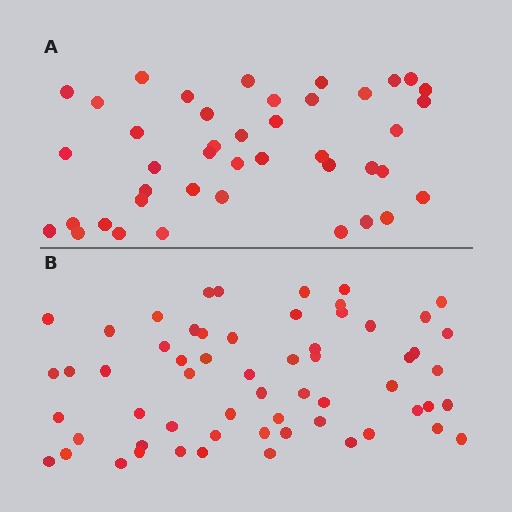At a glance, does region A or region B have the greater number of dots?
Region B (the bottom region) has more dots.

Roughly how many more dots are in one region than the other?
Region B has approximately 20 more dots than region A.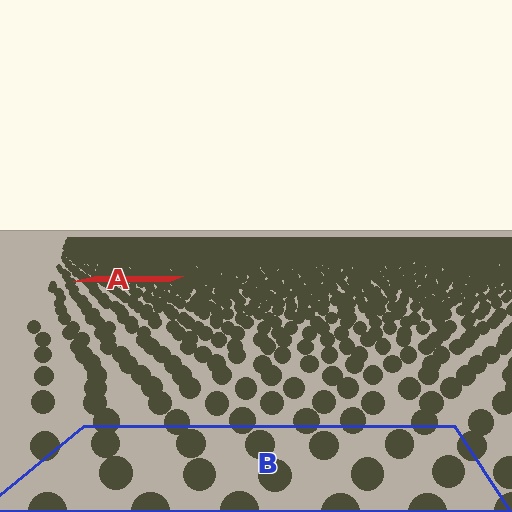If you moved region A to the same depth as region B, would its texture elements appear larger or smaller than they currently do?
They would appear larger. At a closer depth, the same texture elements are projected at a bigger on-screen size.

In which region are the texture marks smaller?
The texture marks are smaller in region A, because it is farther away.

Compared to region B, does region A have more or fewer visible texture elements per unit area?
Region A has more texture elements per unit area — they are packed more densely because it is farther away.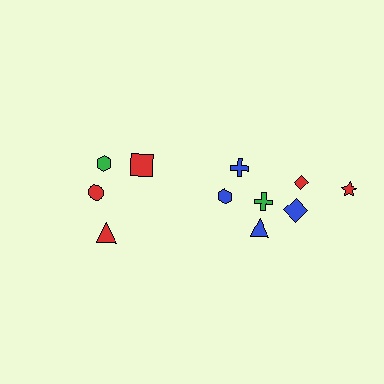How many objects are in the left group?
There are 4 objects.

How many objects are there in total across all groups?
There are 11 objects.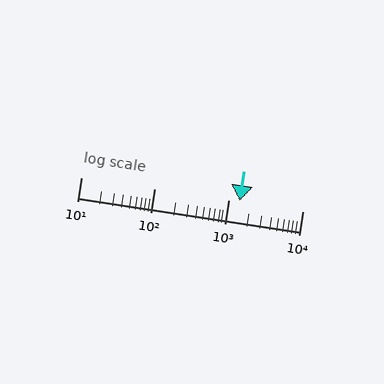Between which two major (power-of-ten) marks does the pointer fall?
The pointer is between 1000 and 10000.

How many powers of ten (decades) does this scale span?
The scale spans 3 decades, from 10 to 10000.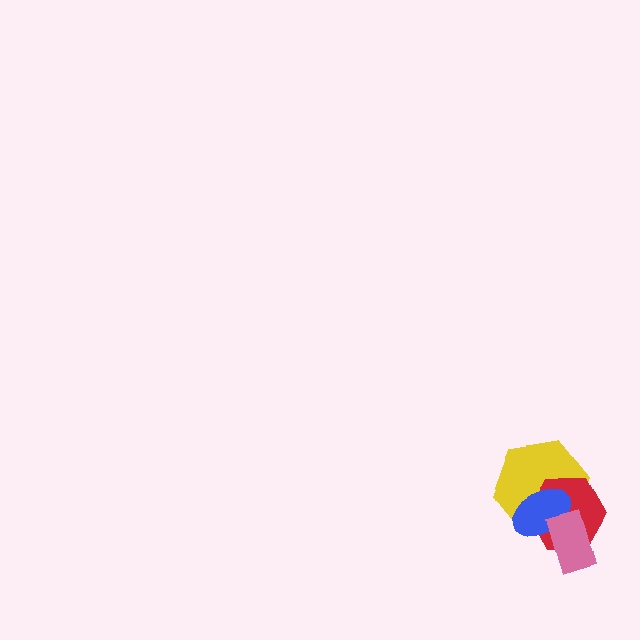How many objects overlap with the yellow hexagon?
3 objects overlap with the yellow hexagon.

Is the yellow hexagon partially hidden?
Yes, it is partially covered by another shape.